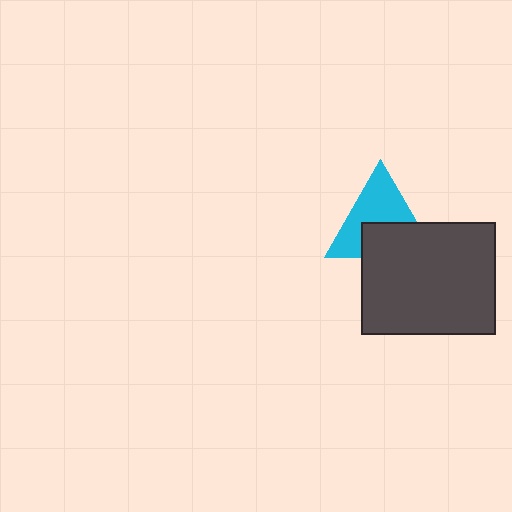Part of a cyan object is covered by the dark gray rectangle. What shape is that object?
It is a triangle.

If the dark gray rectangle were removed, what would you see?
You would see the complete cyan triangle.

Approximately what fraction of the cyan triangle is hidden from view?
Roughly 42% of the cyan triangle is hidden behind the dark gray rectangle.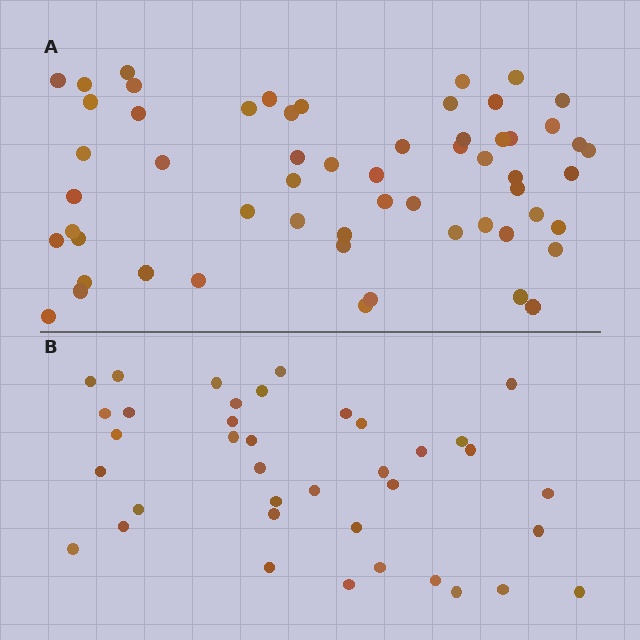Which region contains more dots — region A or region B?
Region A (the top region) has more dots.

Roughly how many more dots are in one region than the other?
Region A has approximately 20 more dots than region B.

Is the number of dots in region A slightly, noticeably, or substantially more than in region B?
Region A has substantially more. The ratio is roughly 1.5 to 1.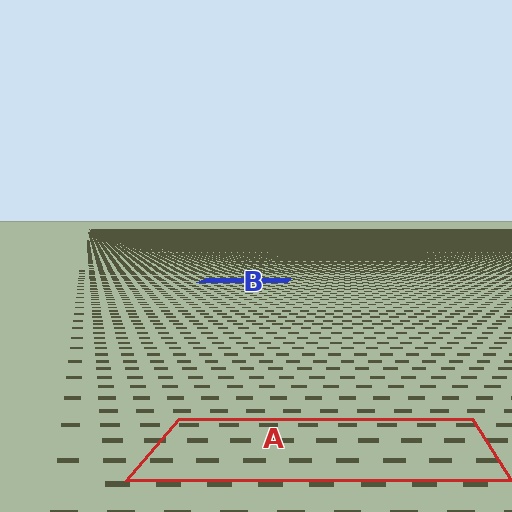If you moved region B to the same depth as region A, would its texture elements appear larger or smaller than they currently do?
They would appear larger. At a closer depth, the same texture elements are projected at a bigger on-screen size.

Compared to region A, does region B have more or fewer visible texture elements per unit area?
Region B has more texture elements per unit area — they are packed more densely because it is farther away.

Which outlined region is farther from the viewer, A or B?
Region B is farther from the viewer — the texture elements inside it appear smaller and more densely packed.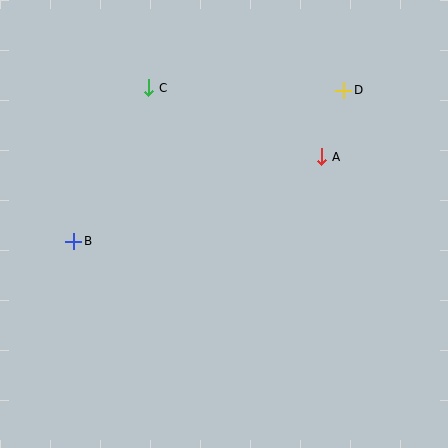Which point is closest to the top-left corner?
Point C is closest to the top-left corner.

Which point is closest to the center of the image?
Point A at (322, 157) is closest to the center.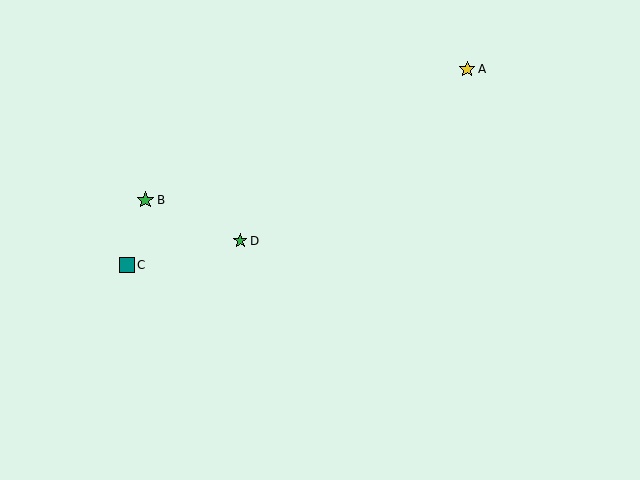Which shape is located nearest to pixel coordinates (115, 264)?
The teal square (labeled C) at (127, 265) is nearest to that location.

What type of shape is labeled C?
Shape C is a teal square.